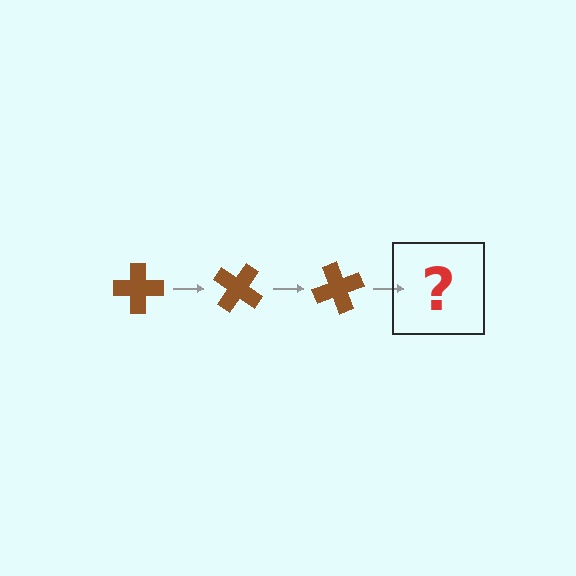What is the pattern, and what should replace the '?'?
The pattern is that the cross rotates 35 degrees each step. The '?' should be a brown cross rotated 105 degrees.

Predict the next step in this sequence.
The next step is a brown cross rotated 105 degrees.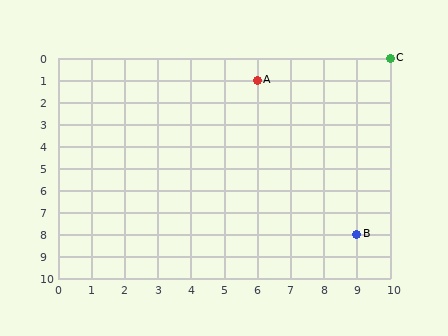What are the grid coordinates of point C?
Point C is at grid coordinates (10, 0).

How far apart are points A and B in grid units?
Points A and B are 3 columns and 7 rows apart (about 7.6 grid units diagonally).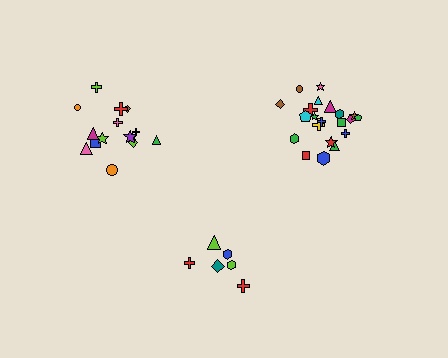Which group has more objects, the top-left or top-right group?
The top-right group.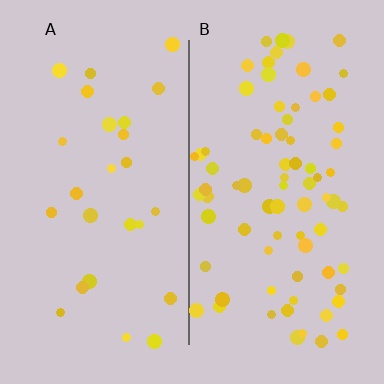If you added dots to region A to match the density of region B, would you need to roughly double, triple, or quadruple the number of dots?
Approximately triple.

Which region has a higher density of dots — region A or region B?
B (the right).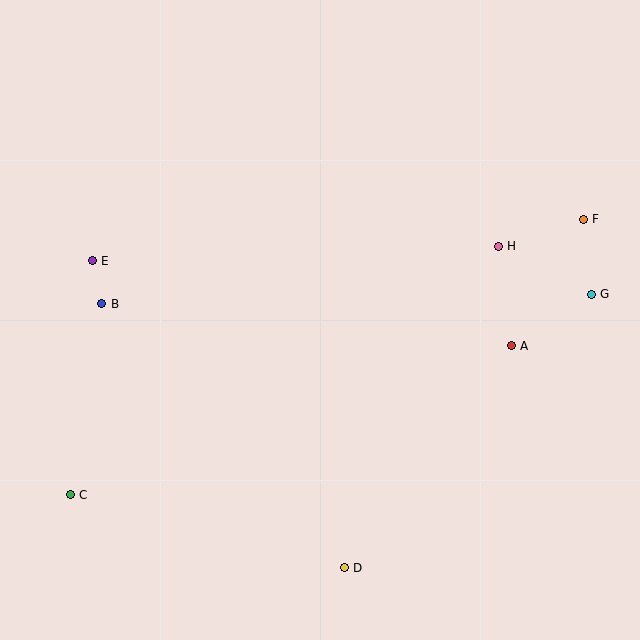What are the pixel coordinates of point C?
Point C is at (70, 495).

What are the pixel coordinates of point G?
Point G is at (591, 294).